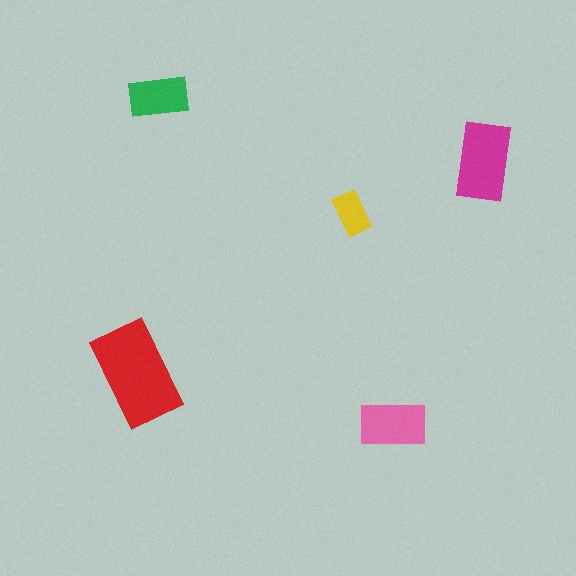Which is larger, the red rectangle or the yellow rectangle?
The red one.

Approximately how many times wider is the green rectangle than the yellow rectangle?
About 1.5 times wider.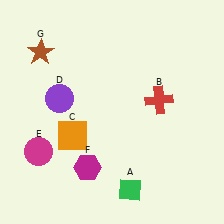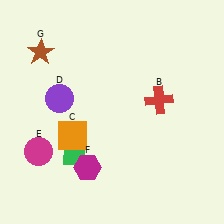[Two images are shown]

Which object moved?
The green diamond (A) moved left.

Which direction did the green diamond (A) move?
The green diamond (A) moved left.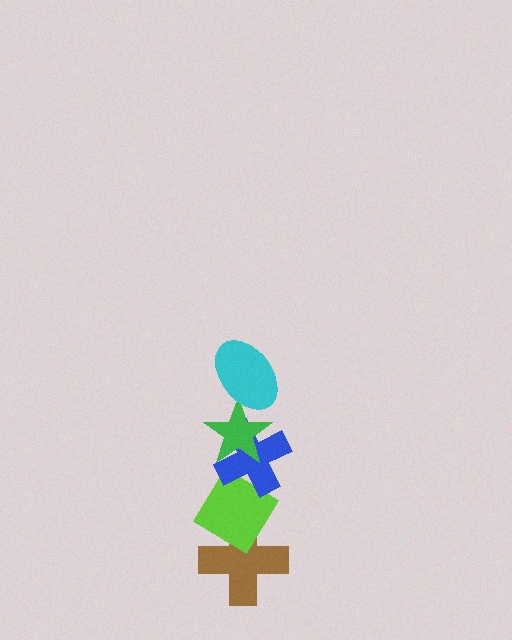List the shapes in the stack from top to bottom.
From top to bottom: the cyan ellipse, the green star, the blue cross, the lime diamond, the brown cross.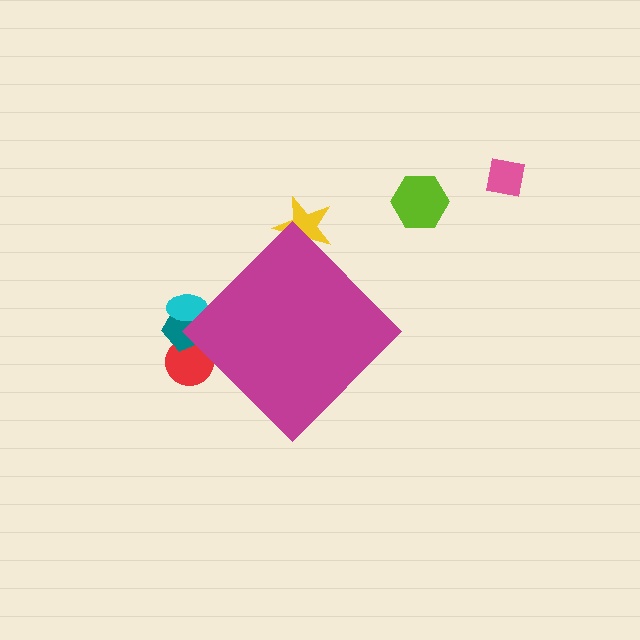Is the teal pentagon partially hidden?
Yes, the teal pentagon is partially hidden behind the magenta diamond.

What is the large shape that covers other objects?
A magenta diamond.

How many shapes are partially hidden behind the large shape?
4 shapes are partially hidden.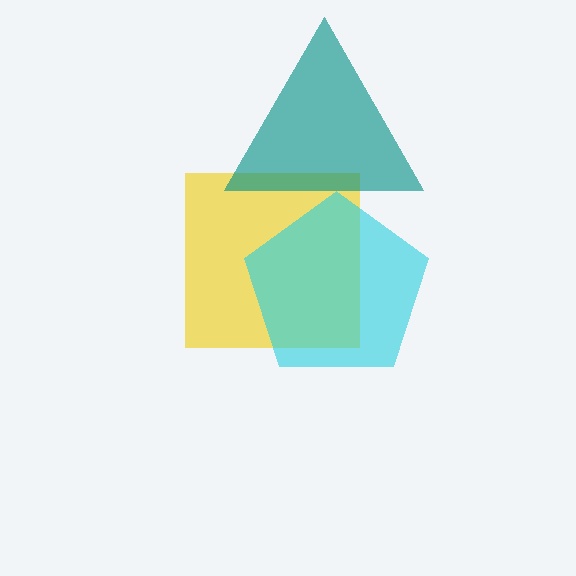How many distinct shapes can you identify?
There are 3 distinct shapes: a yellow square, a cyan pentagon, a teal triangle.